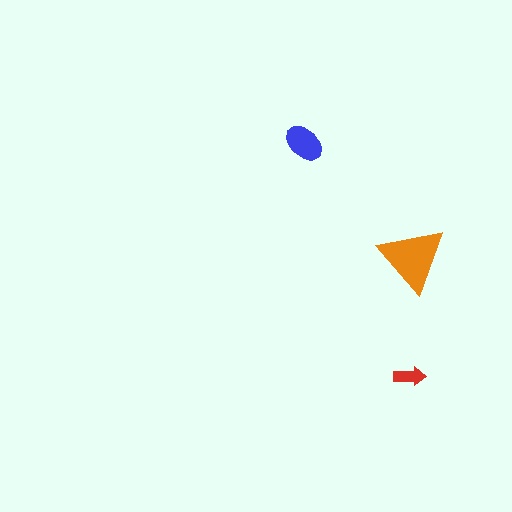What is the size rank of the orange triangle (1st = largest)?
1st.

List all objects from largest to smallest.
The orange triangle, the blue ellipse, the red arrow.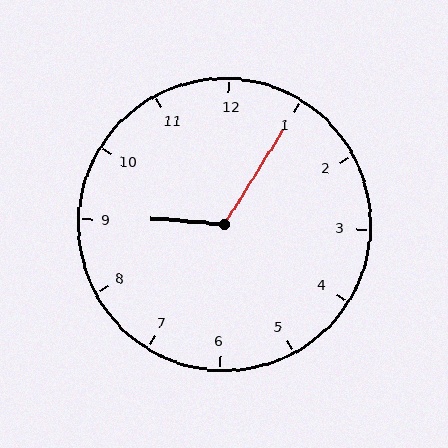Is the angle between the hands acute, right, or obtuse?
It is obtuse.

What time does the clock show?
9:05.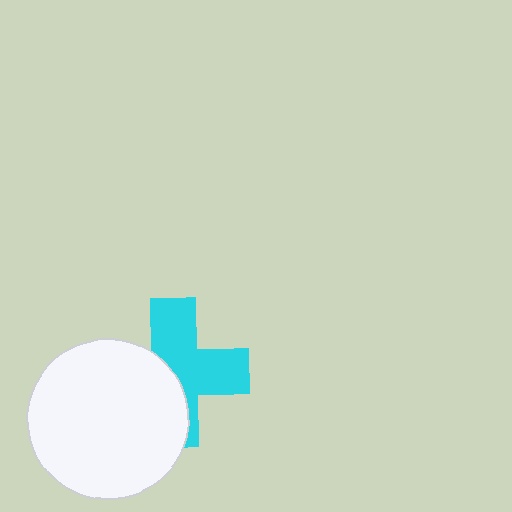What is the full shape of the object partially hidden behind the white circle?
The partially hidden object is a cyan cross.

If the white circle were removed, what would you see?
You would see the complete cyan cross.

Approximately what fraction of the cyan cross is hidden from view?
Roughly 44% of the cyan cross is hidden behind the white circle.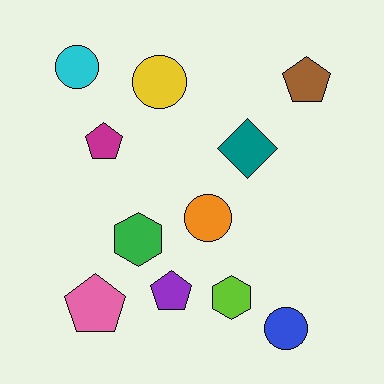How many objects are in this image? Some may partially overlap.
There are 11 objects.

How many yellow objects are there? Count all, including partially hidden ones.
There is 1 yellow object.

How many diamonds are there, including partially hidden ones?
There is 1 diamond.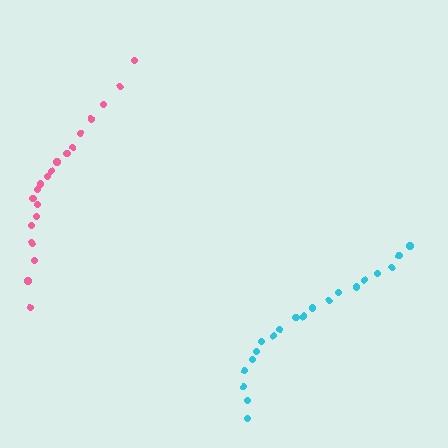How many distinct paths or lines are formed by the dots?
There are 2 distinct paths.